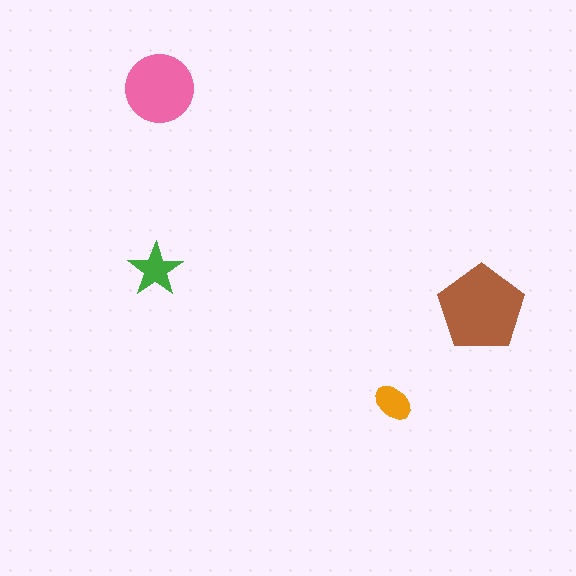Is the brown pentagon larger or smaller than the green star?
Larger.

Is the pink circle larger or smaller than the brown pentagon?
Smaller.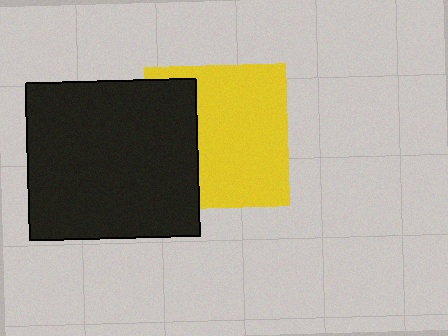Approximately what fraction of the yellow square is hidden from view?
Roughly 34% of the yellow square is hidden behind the black rectangle.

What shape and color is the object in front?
The object in front is a black rectangle.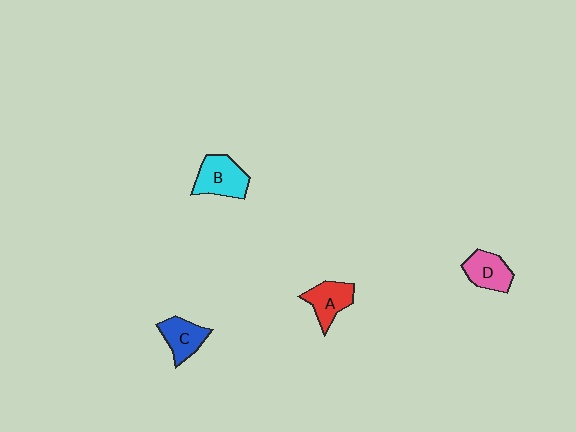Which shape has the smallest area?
Shape C (blue).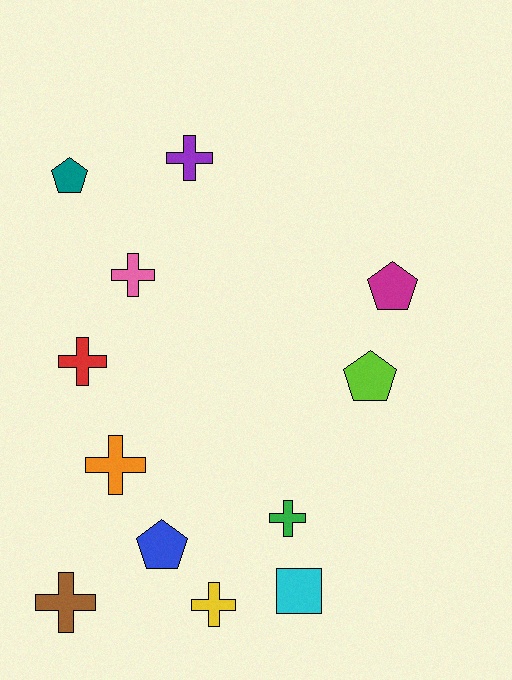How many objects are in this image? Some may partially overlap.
There are 12 objects.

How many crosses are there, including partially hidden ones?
There are 7 crosses.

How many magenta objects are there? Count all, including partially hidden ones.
There is 1 magenta object.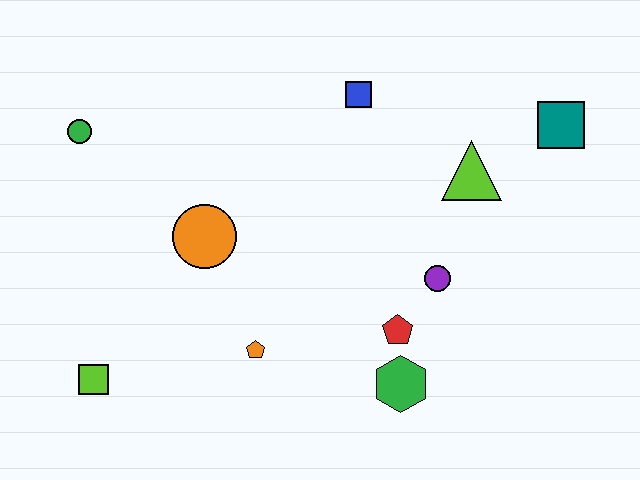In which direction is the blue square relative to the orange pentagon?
The blue square is above the orange pentagon.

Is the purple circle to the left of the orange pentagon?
No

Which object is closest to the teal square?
The lime triangle is closest to the teal square.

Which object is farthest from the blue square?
The lime square is farthest from the blue square.